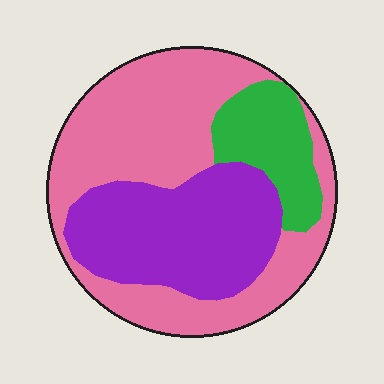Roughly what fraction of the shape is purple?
Purple takes up about one third (1/3) of the shape.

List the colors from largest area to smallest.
From largest to smallest: pink, purple, green.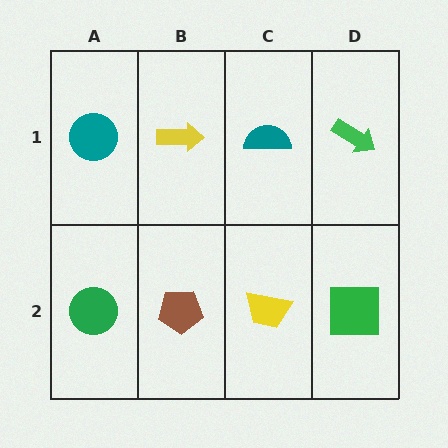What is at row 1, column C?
A teal semicircle.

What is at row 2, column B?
A brown pentagon.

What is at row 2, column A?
A green circle.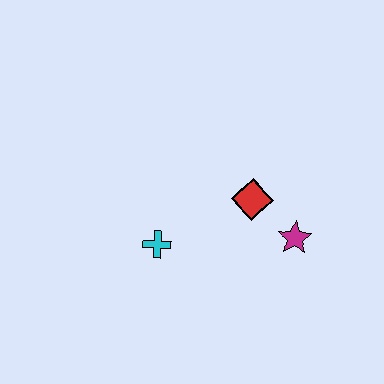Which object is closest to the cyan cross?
The red diamond is closest to the cyan cross.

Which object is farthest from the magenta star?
The cyan cross is farthest from the magenta star.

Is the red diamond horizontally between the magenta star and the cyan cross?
Yes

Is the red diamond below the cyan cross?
No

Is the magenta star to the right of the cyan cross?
Yes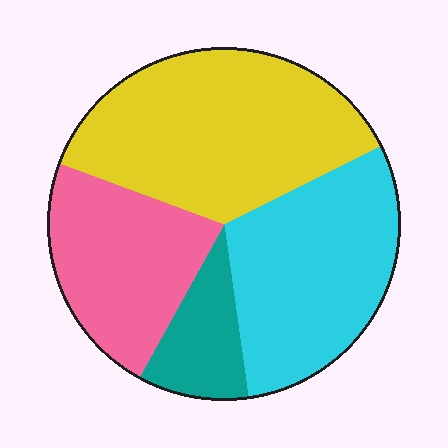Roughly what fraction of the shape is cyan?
Cyan covers about 30% of the shape.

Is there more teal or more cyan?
Cyan.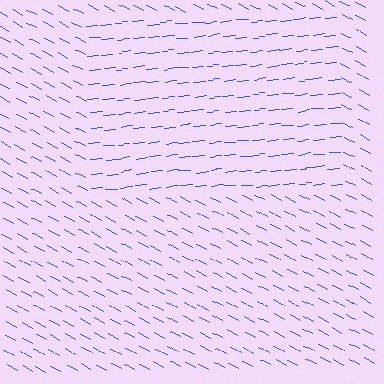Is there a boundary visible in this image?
Yes, there is a texture boundary formed by a change in line orientation.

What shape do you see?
I see a rectangle.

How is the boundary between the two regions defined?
The boundary is defined purely by a change in line orientation (approximately 35 degrees difference). All lines are the same color and thickness.